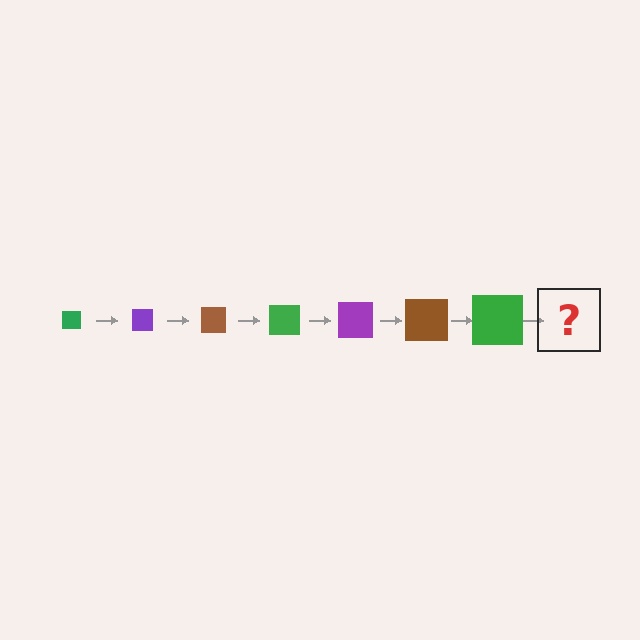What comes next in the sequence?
The next element should be a purple square, larger than the previous one.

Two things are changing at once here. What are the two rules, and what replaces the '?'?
The two rules are that the square grows larger each step and the color cycles through green, purple, and brown. The '?' should be a purple square, larger than the previous one.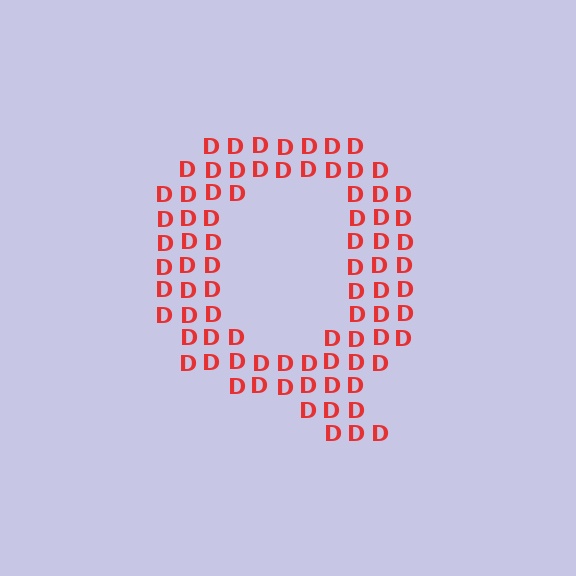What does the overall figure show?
The overall figure shows the letter Q.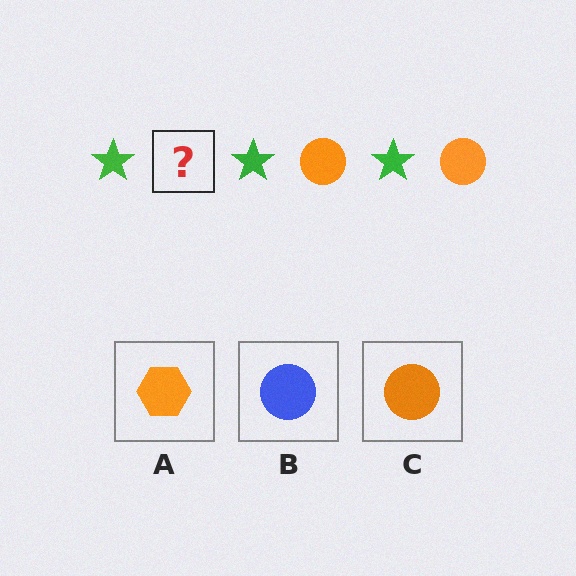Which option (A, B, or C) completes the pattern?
C.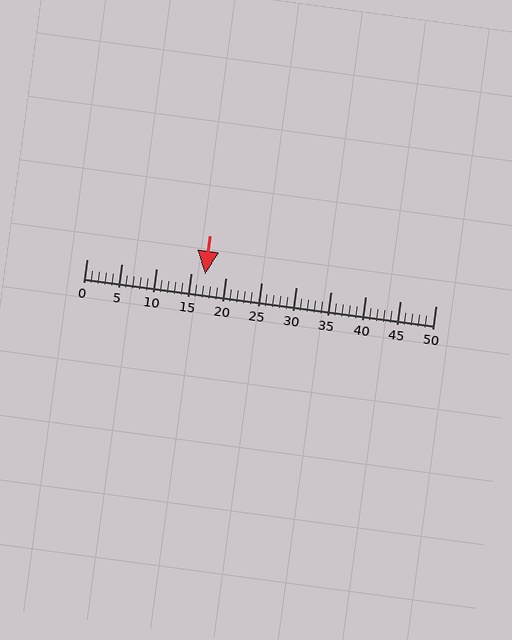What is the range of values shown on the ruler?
The ruler shows values from 0 to 50.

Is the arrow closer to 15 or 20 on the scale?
The arrow is closer to 15.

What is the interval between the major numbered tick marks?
The major tick marks are spaced 5 units apart.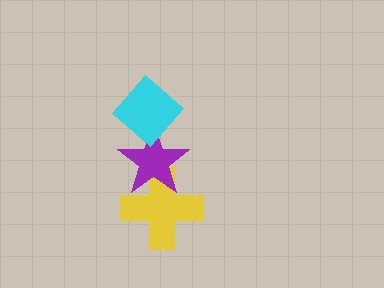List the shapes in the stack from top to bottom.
From top to bottom: the cyan diamond, the purple star, the yellow cross.